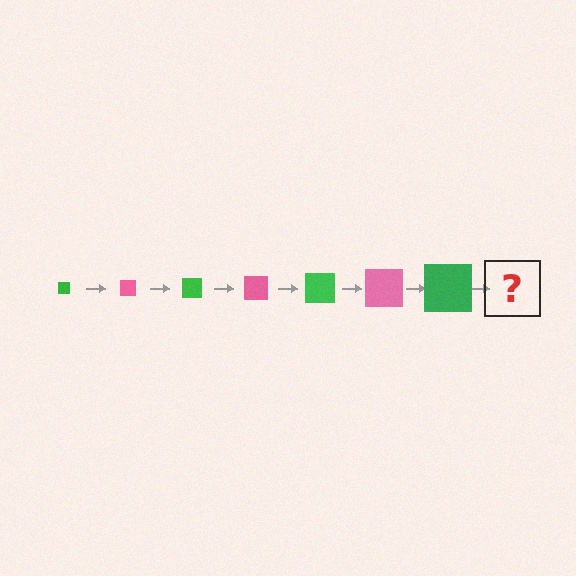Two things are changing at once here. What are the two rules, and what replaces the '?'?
The two rules are that the square grows larger each step and the color cycles through green and pink. The '?' should be a pink square, larger than the previous one.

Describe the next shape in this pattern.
It should be a pink square, larger than the previous one.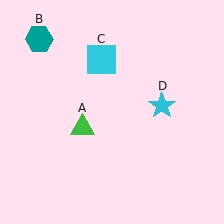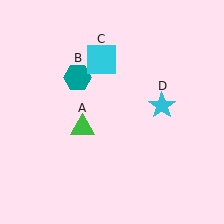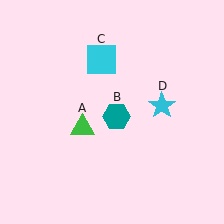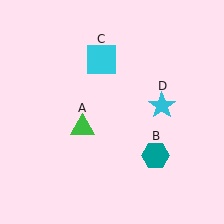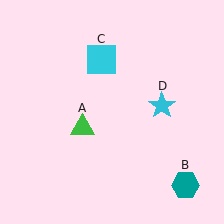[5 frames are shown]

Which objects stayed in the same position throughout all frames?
Green triangle (object A) and cyan square (object C) and cyan star (object D) remained stationary.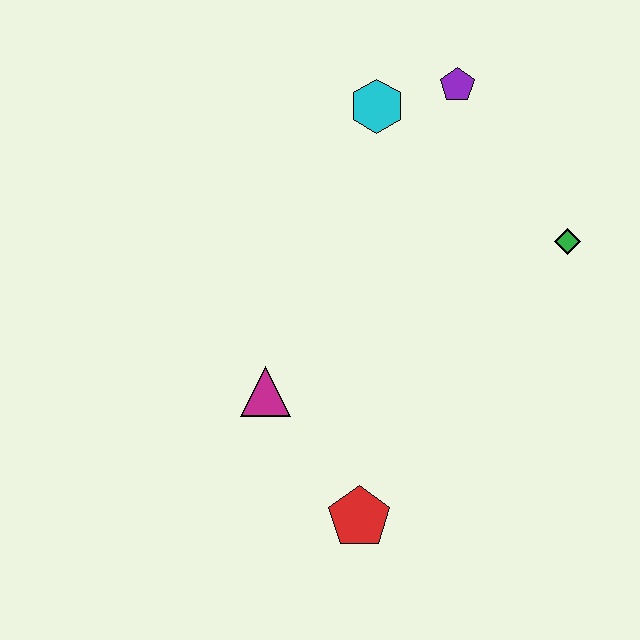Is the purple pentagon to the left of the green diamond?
Yes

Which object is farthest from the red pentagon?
The purple pentagon is farthest from the red pentagon.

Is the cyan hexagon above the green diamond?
Yes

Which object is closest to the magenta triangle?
The red pentagon is closest to the magenta triangle.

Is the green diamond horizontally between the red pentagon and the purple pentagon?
No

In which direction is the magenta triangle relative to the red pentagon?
The magenta triangle is above the red pentagon.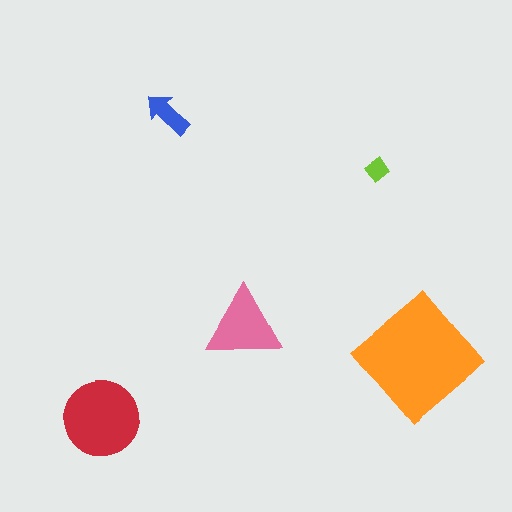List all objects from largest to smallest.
The orange diamond, the red circle, the pink triangle, the blue arrow, the lime diamond.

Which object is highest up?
The blue arrow is topmost.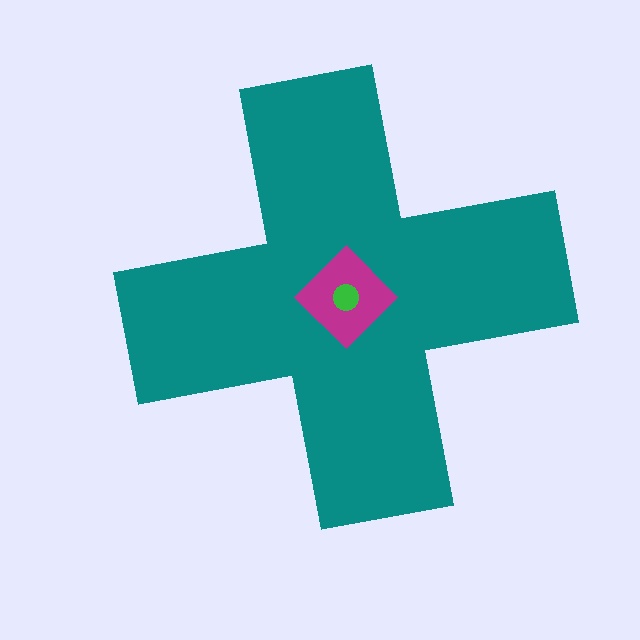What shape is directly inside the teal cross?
The magenta diamond.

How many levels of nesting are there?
3.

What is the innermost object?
The green circle.